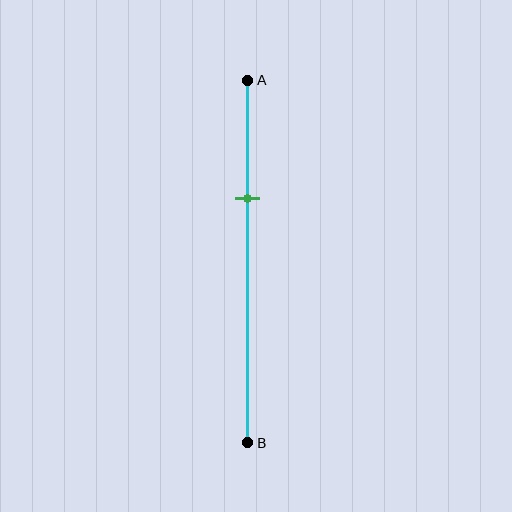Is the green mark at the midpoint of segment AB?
No, the mark is at about 35% from A, not at the 50% midpoint.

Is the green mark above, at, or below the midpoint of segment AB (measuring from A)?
The green mark is above the midpoint of segment AB.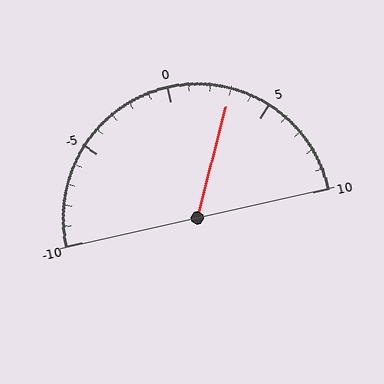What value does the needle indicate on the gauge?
The needle indicates approximately 3.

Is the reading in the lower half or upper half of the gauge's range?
The reading is in the upper half of the range (-10 to 10).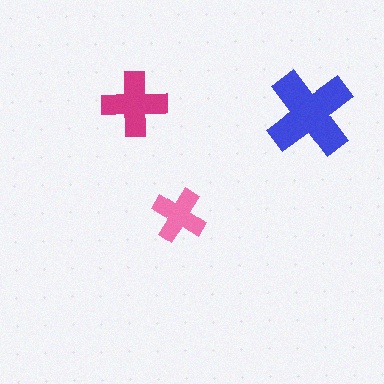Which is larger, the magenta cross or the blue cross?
The blue one.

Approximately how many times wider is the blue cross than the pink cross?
About 1.5 times wider.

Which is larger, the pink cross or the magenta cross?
The magenta one.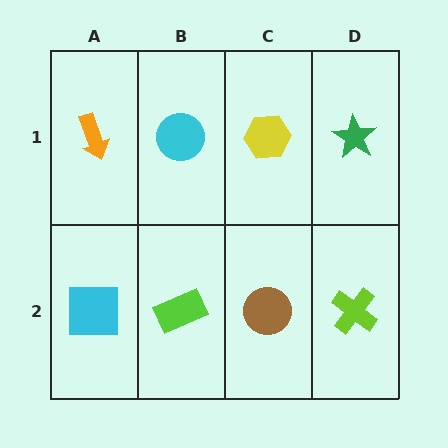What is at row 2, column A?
A cyan square.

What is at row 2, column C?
A brown circle.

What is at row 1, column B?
A cyan circle.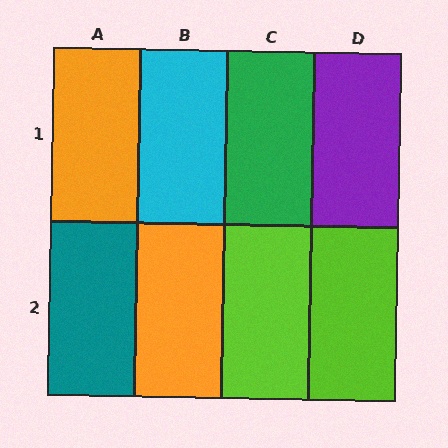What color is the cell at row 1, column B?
Cyan.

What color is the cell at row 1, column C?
Green.